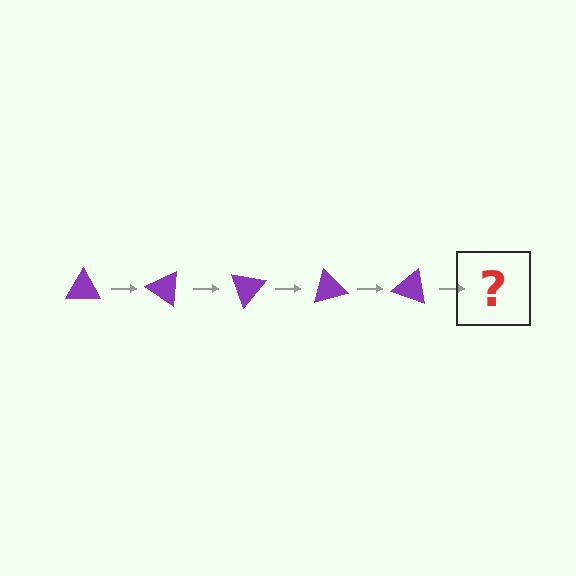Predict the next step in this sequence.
The next step is a purple triangle rotated 175 degrees.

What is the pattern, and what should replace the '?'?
The pattern is that the triangle rotates 35 degrees each step. The '?' should be a purple triangle rotated 175 degrees.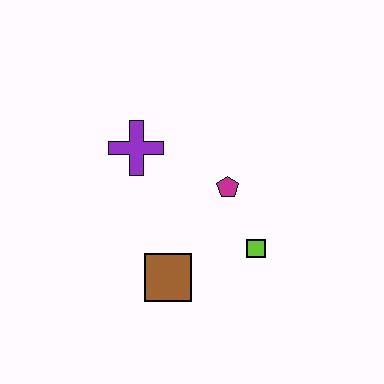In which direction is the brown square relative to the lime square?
The brown square is to the left of the lime square.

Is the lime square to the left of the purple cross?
No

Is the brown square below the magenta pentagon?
Yes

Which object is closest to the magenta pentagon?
The lime square is closest to the magenta pentagon.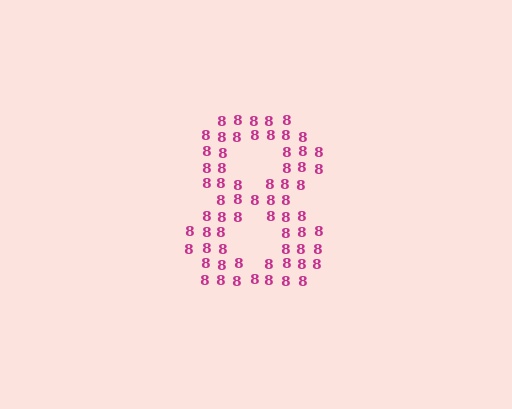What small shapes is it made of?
It is made of small digit 8's.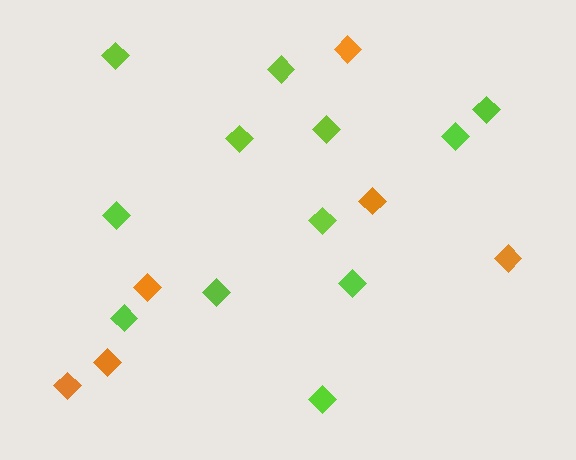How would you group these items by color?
There are 2 groups: one group of orange diamonds (6) and one group of lime diamonds (12).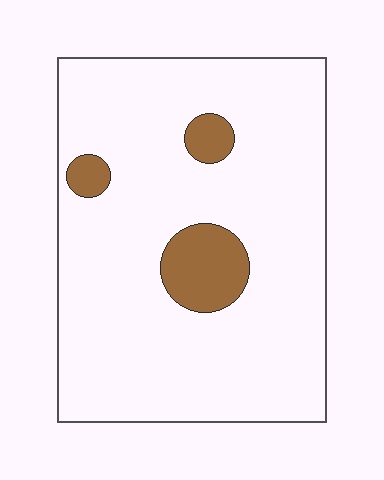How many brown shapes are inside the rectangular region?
3.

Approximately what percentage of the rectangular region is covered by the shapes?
Approximately 10%.